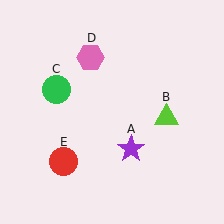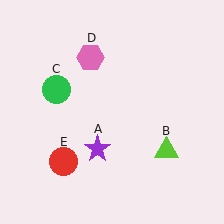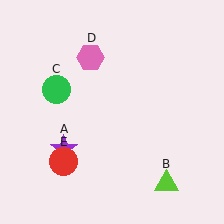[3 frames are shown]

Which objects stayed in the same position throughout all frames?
Green circle (object C) and pink hexagon (object D) and red circle (object E) remained stationary.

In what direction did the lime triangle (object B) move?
The lime triangle (object B) moved down.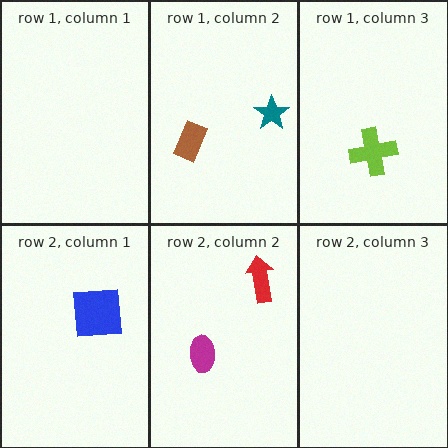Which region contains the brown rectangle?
The row 1, column 2 region.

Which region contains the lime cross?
The row 1, column 3 region.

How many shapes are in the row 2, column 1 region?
1.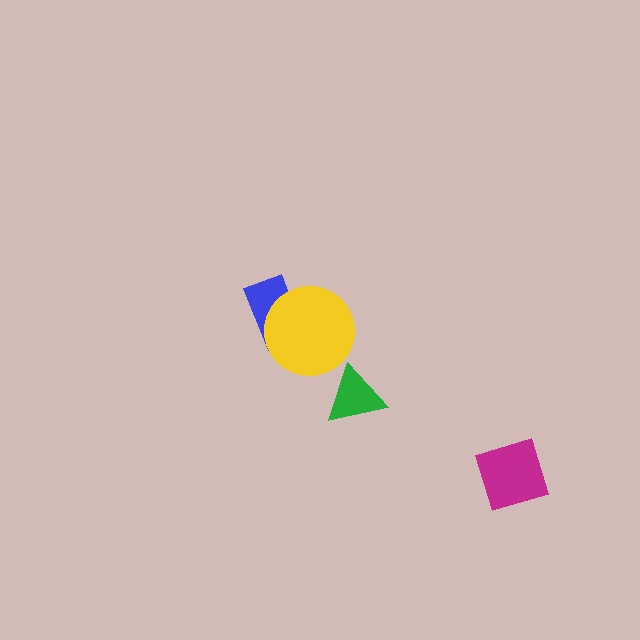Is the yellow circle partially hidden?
No, no other shape covers it.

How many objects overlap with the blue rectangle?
1 object overlaps with the blue rectangle.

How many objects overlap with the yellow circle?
1 object overlaps with the yellow circle.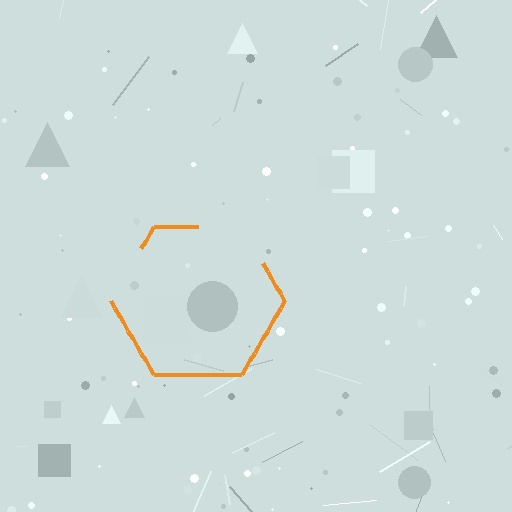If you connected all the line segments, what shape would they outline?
They would outline a hexagon.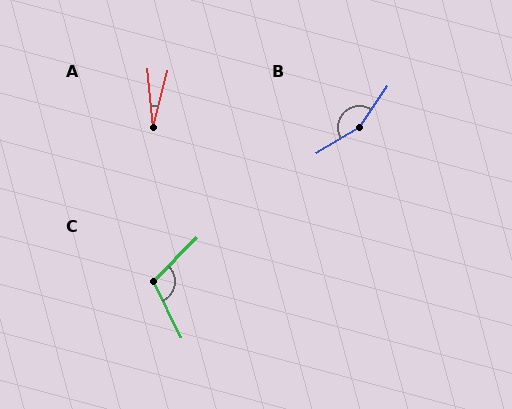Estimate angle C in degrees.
Approximately 109 degrees.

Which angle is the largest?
B, at approximately 156 degrees.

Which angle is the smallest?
A, at approximately 20 degrees.